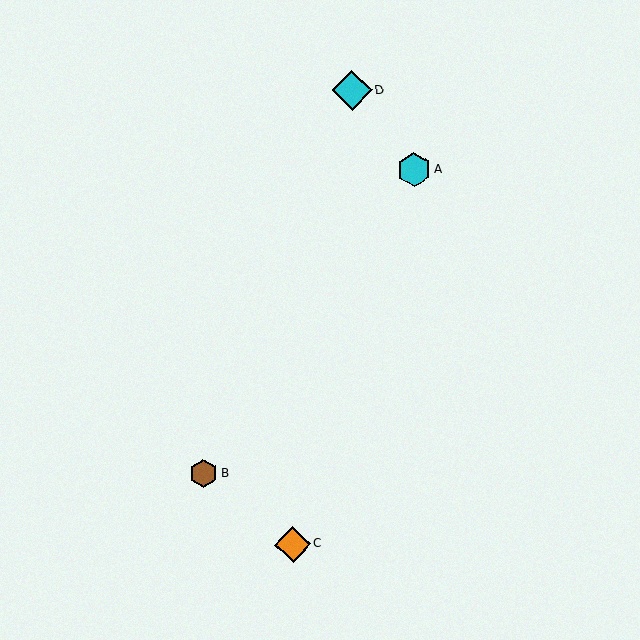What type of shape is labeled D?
Shape D is a cyan diamond.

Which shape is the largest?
The cyan diamond (labeled D) is the largest.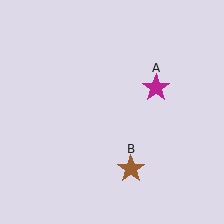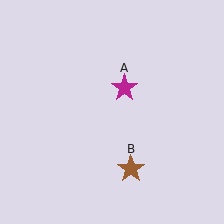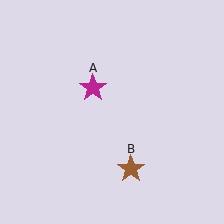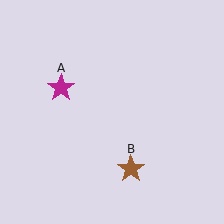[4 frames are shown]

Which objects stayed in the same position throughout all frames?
Brown star (object B) remained stationary.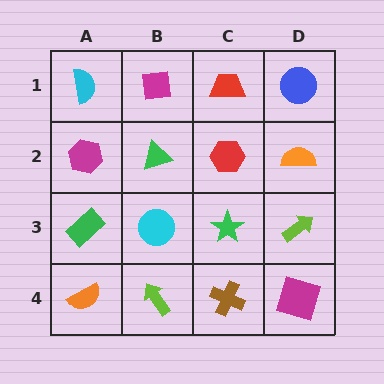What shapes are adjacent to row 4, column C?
A green star (row 3, column C), a lime arrow (row 4, column B), a magenta square (row 4, column D).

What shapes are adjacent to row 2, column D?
A blue circle (row 1, column D), a lime arrow (row 3, column D), a red hexagon (row 2, column C).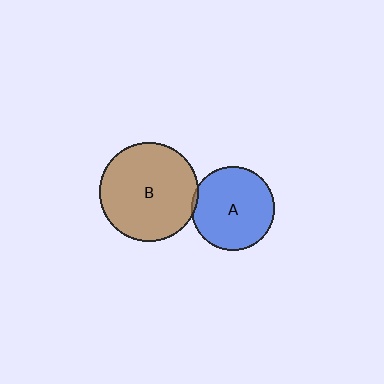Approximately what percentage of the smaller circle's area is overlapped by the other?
Approximately 5%.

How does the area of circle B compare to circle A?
Approximately 1.4 times.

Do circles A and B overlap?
Yes.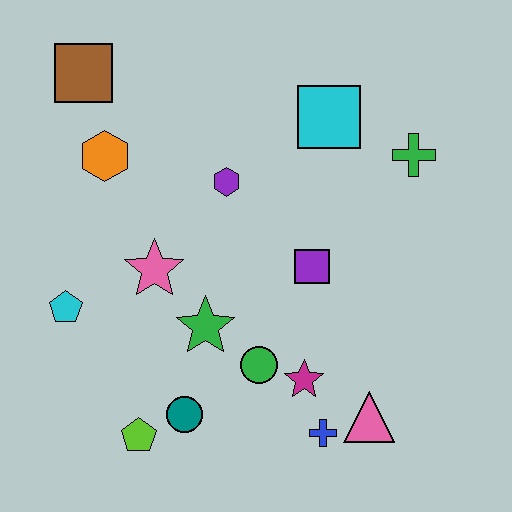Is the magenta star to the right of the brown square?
Yes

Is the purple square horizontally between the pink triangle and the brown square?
Yes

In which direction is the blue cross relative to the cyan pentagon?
The blue cross is to the right of the cyan pentagon.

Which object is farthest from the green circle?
The brown square is farthest from the green circle.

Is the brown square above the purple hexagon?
Yes